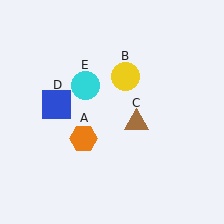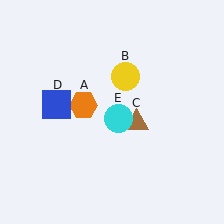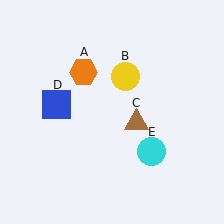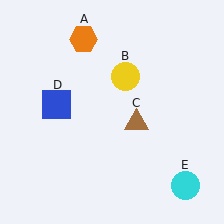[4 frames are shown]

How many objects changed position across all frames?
2 objects changed position: orange hexagon (object A), cyan circle (object E).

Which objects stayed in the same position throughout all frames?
Yellow circle (object B) and brown triangle (object C) and blue square (object D) remained stationary.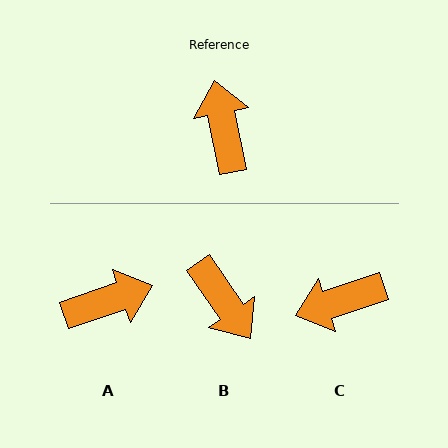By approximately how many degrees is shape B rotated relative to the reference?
Approximately 157 degrees clockwise.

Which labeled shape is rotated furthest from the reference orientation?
B, about 157 degrees away.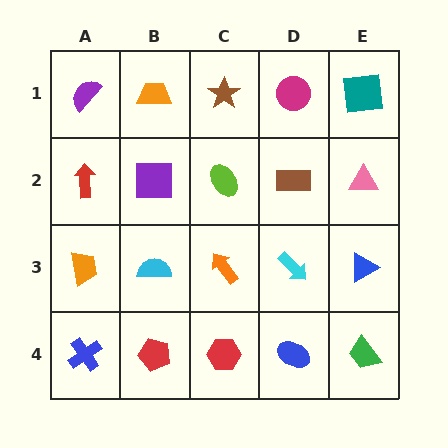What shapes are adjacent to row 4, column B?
A cyan semicircle (row 3, column B), a blue cross (row 4, column A), a red hexagon (row 4, column C).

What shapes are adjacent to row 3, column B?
A purple square (row 2, column B), a red pentagon (row 4, column B), an orange trapezoid (row 3, column A), an orange arrow (row 3, column C).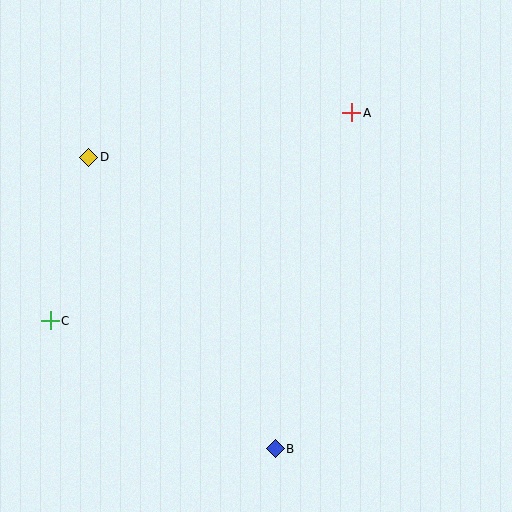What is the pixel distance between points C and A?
The distance between C and A is 366 pixels.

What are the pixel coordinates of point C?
Point C is at (50, 321).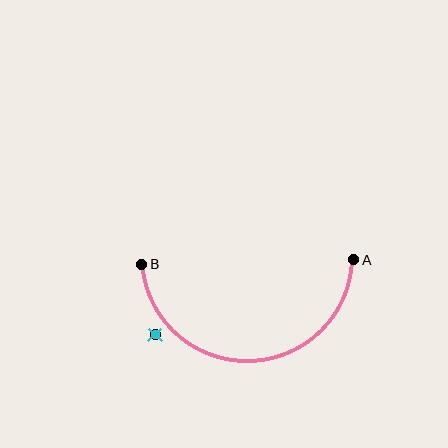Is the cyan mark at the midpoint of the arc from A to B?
No — the cyan mark does not lie on the arc at all. It sits slightly outside the curve.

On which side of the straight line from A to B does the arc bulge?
The arc bulges below the straight line connecting A and B.